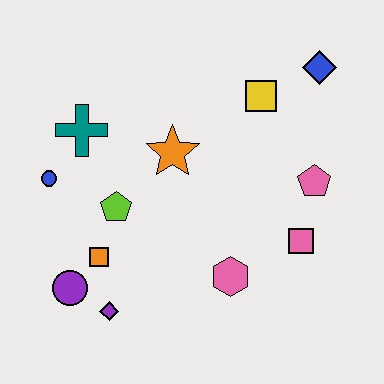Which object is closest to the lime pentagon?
The orange square is closest to the lime pentagon.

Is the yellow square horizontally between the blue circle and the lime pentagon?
No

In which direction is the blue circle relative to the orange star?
The blue circle is to the left of the orange star.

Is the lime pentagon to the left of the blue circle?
No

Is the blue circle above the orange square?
Yes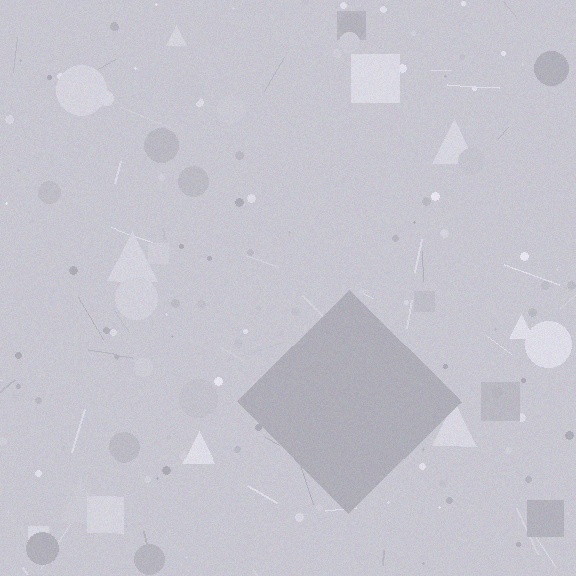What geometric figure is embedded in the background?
A diamond is embedded in the background.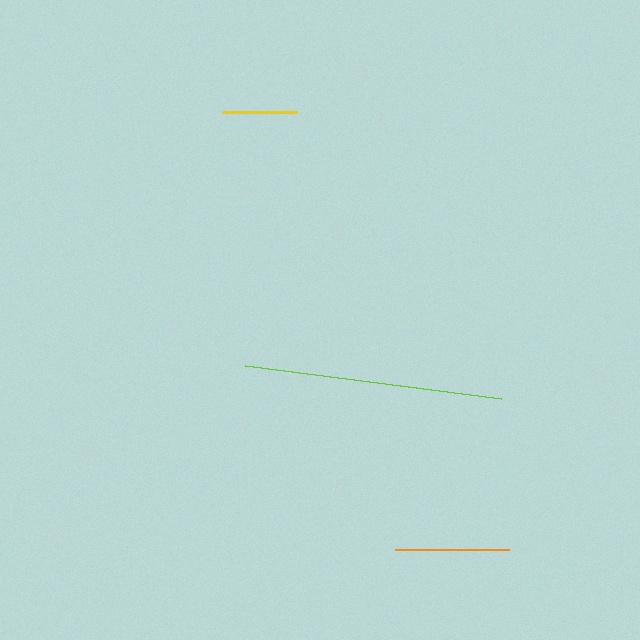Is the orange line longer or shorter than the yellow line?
The orange line is longer than the yellow line.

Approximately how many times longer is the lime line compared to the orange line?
The lime line is approximately 2.2 times the length of the orange line.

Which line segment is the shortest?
The yellow line is the shortest at approximately 75 pixels.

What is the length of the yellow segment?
The yellow segment is approximately 75 pixels long.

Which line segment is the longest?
The lime line is the longest at approximately 258 pixels.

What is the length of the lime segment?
The lime segment is approximately 258 pixels long.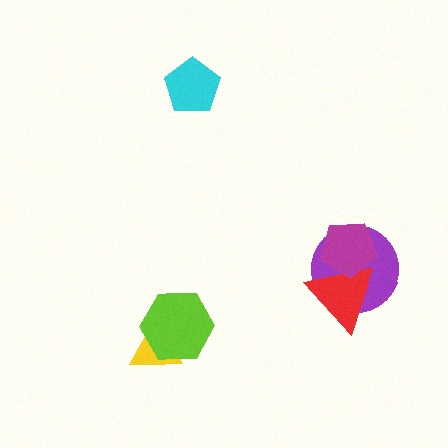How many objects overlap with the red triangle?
2 objects overlap with the red triangle.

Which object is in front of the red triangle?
The magenta pentagon is in front of the red triangle.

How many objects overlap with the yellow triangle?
1 object overlaps with the yellow triangle.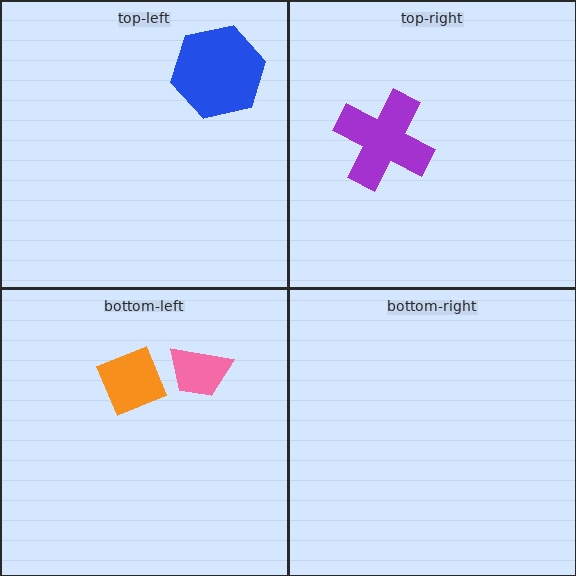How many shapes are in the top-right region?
1.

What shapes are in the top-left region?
The blue hexagon.